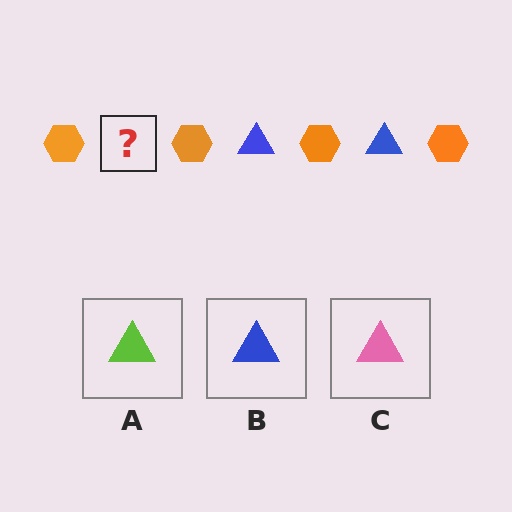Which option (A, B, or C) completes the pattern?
B.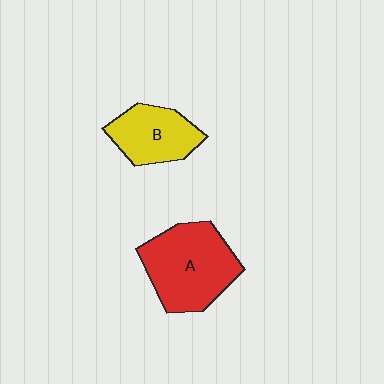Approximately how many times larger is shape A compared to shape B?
Approximately 1.5 times.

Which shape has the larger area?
Shape A (red).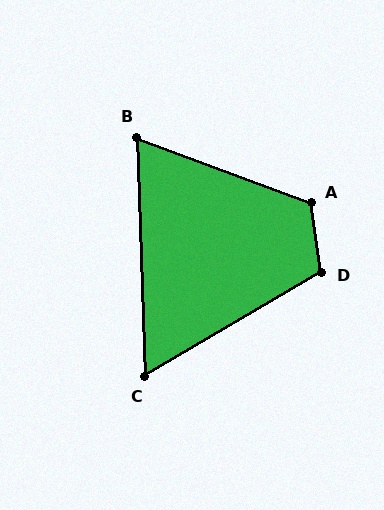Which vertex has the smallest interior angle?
C, at approximately 62 degrees.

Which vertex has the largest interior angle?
A, at approximately 118 degrees.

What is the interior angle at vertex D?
Approximately 112 degrees (obtuse).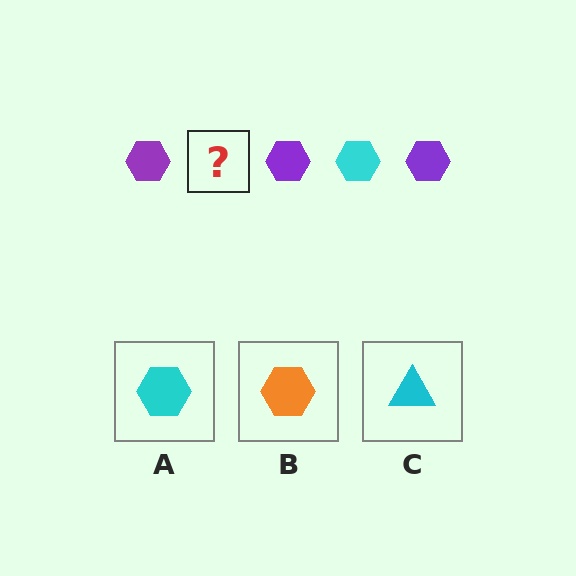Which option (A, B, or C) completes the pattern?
A.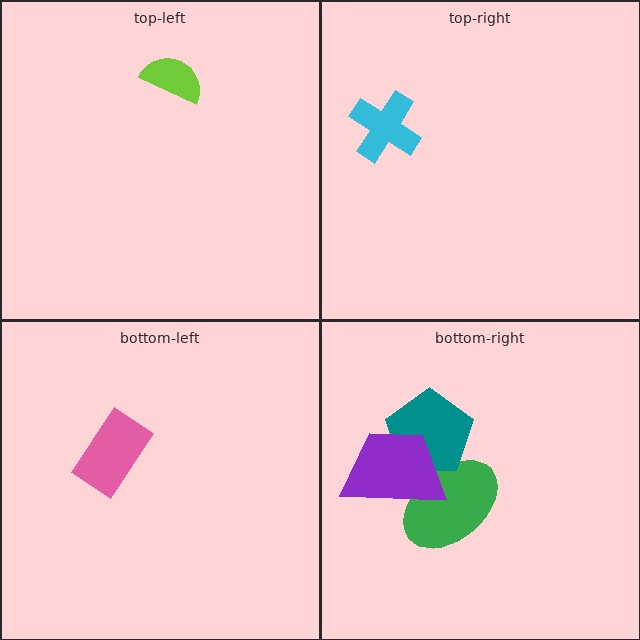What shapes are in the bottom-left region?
The pink rectangle.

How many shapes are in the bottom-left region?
1.